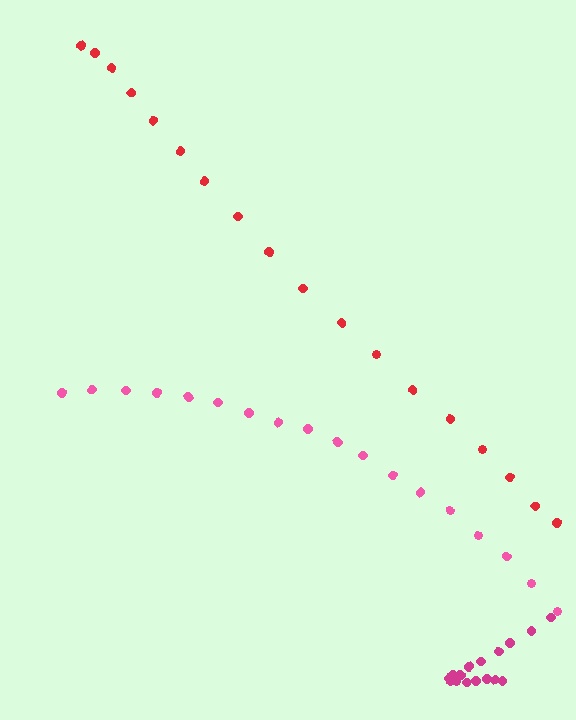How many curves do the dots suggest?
There are 3 distinct paths.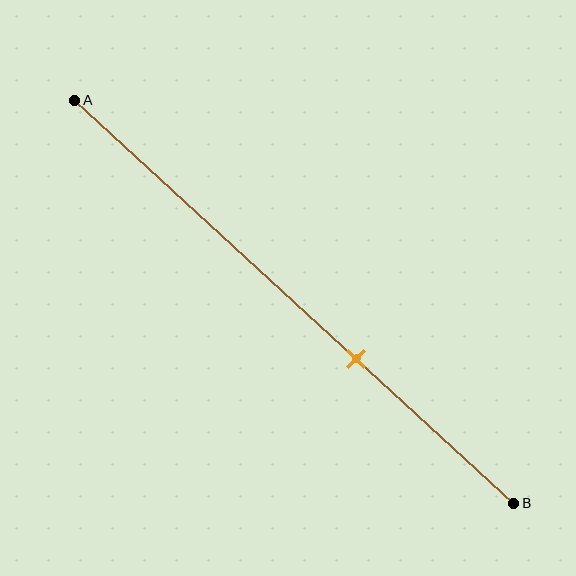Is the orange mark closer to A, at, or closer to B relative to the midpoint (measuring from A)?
The orange mark is closer to point B than the midpoint of segment AB.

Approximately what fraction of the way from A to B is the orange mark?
The orange mark is approximately 65% of the way from A to B.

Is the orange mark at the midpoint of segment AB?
No, the mark is at about 65% from A, not at the 50% midpoint.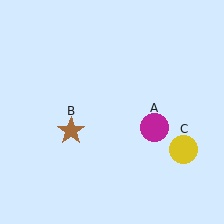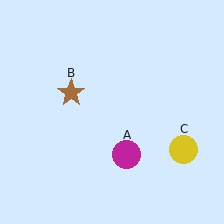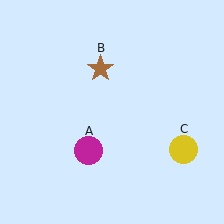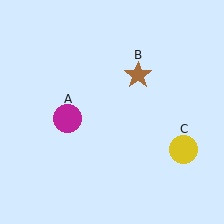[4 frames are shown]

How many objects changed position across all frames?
2 objects changed position: magenta circle (object A), brown star (object B).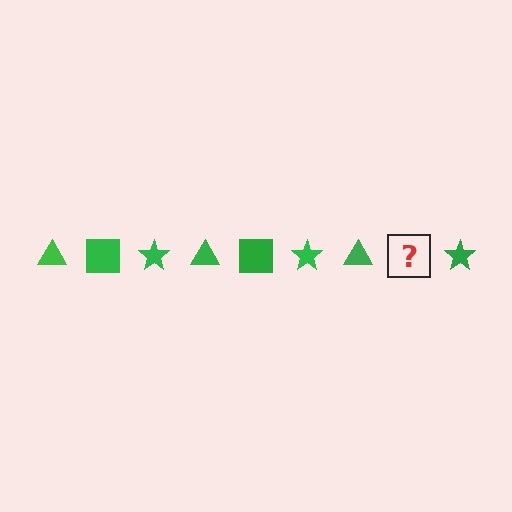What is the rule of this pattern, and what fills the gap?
The rule is that the pattern cycles through triangle, square, star shapes in green. The gap should be filled with a green square.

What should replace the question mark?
The question mark should be replaced with a green square.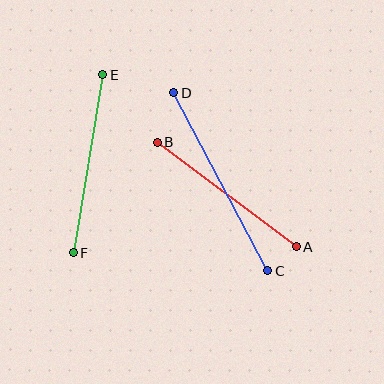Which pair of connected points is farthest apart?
Points C and D are farthest apart.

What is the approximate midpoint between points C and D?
The midpoint is at approximately (221, 182) pixels.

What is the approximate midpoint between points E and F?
The midpoint is at approximately (88, 163) pixels.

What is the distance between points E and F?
The distance is approximately 180 pixels.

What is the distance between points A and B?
The distance is approximately 174 pixels.